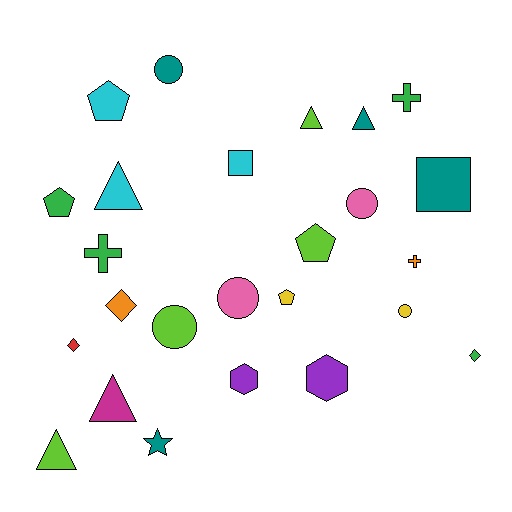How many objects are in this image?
There are 25 objects.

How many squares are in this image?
There are 2 squares.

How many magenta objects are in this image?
There is 1 magenta object.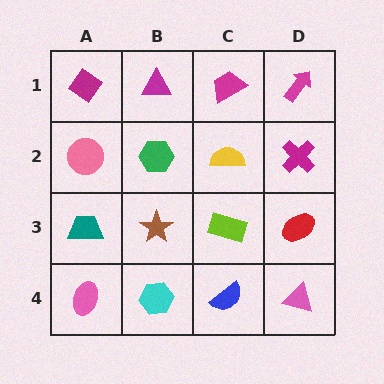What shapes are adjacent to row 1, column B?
A green hexagon (row 2, column B), a magenta diamond (row 1, column A), a magenta trapezoid (row 1, column C).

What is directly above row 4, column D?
A red ellipse.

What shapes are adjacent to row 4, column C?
A lime rectangle (row 3, column C), a cyan hexagon (row 4, column B), a pink triangle (row 4, column D).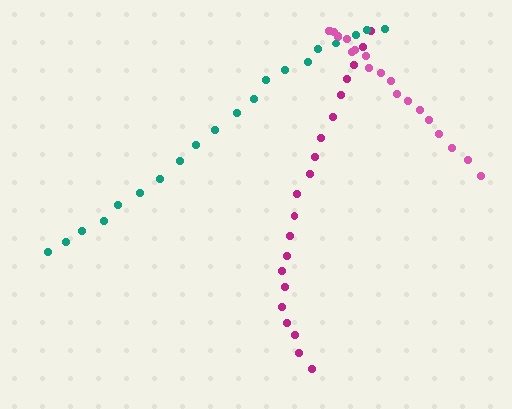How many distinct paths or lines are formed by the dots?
There are 3 distinct paths.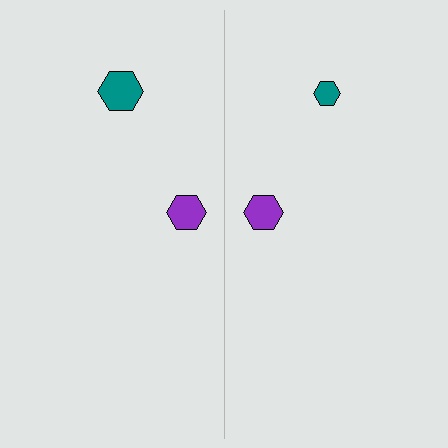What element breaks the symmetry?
The teal hexagon on the right side has a different size than its mirror counterpart.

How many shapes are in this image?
There are 4 shapes in this image.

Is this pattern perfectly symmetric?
No, the pattern is not perfectly symmetric. The teal hexagon on the right side has a different size than its mirror counterpart.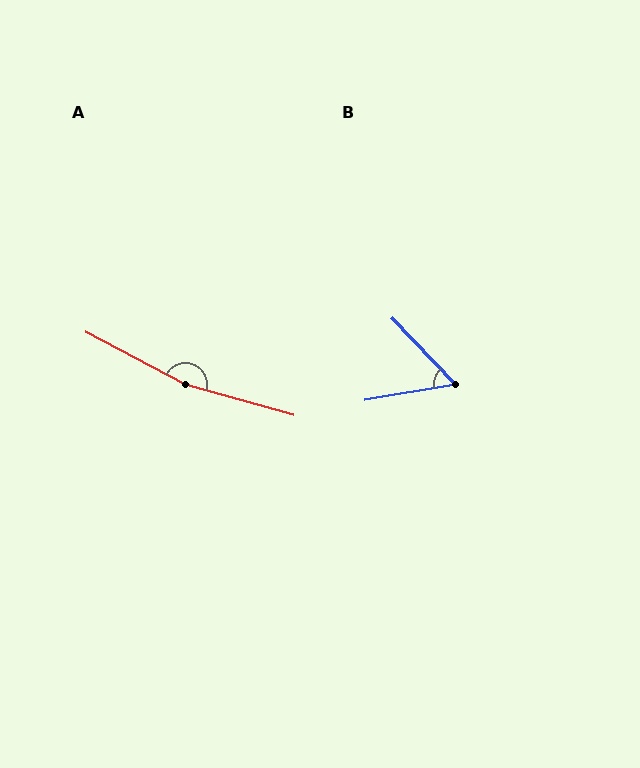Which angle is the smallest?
B, at approximately 56 degrees.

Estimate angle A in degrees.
Approximately 168 degrees.